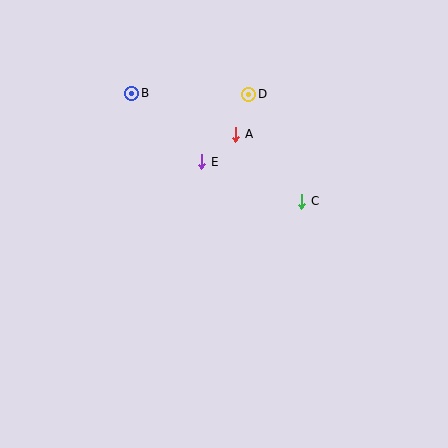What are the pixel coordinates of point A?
Point A is at (236, 134).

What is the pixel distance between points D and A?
The distance between D and A is 42 pixels.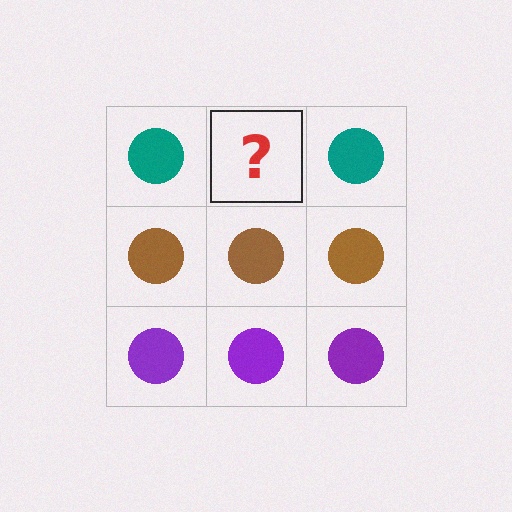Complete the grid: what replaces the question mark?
The question mark should be replaced with a teal circle.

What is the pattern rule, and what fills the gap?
The rule is that each row has a consistent color. The gap should be filled with a teal circle.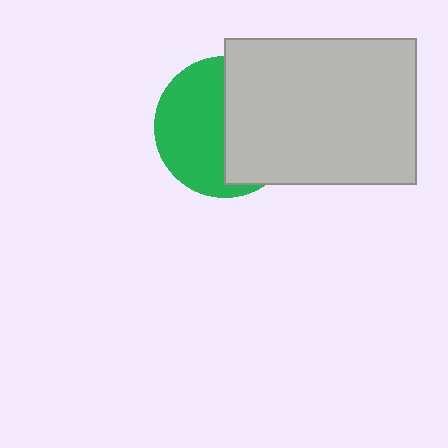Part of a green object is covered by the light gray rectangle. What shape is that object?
It is a circle.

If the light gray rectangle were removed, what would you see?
You would see the complete green circle.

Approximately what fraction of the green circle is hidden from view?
Roughly 49% of the green circle is hidden behind the light gray rectangle.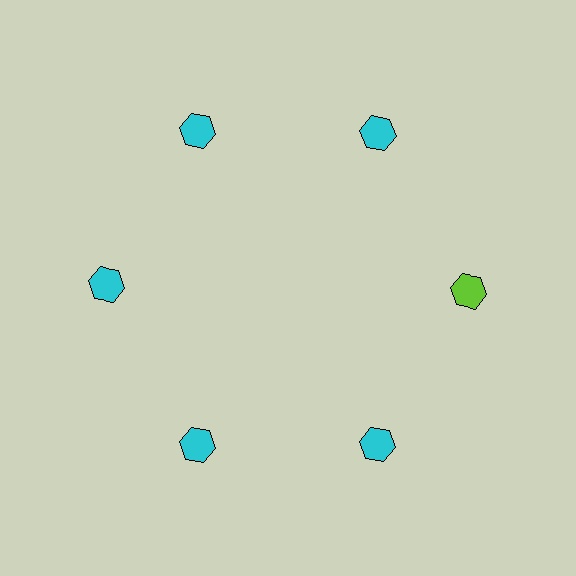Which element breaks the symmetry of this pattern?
The lime hexagon at roughly the 3 o'clock position breaks the symmetry. All other shapes are cyan hexagons.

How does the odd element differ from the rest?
It has a different color: lime instead of cyan.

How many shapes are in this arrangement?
There are 6 shapes arranged in a ring pattern.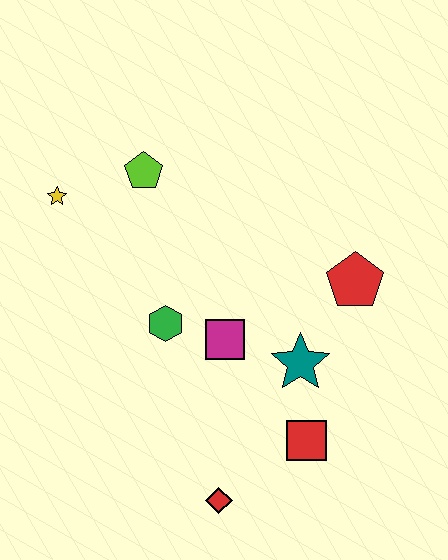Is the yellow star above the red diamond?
Yes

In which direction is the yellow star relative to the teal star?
The yellow star is to the left of the teal star.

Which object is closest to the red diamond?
The red square is closest to the red diamond.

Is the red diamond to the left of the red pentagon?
Yes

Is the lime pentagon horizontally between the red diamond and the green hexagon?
No